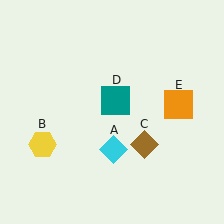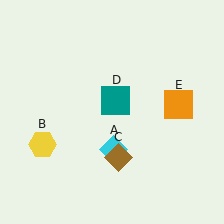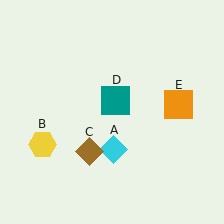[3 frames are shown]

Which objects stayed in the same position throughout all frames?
Cyan diamond (object A) and yellow hexagon (object B) and teal square (object D) and orange square (object E) remained stationary.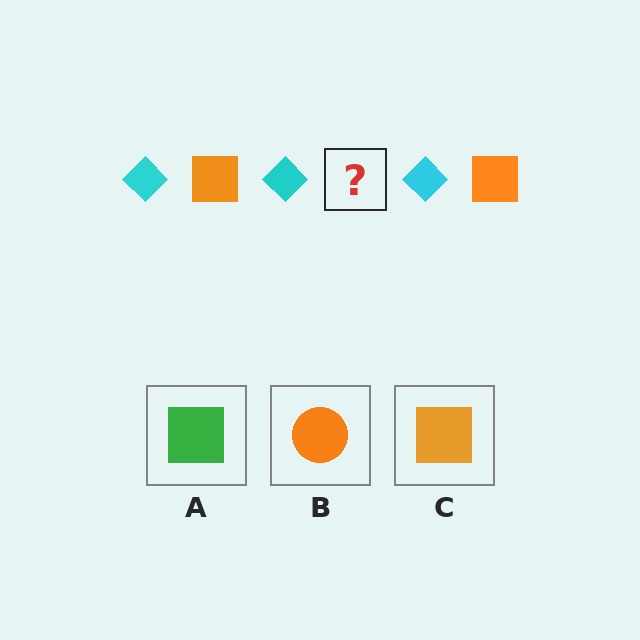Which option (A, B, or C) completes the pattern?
C.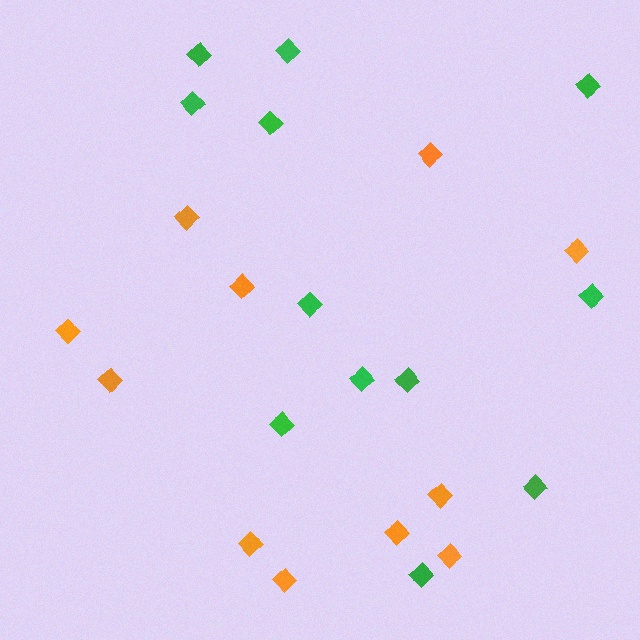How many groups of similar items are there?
There are 2 groups: one group of orange diamonds (11) and one group of green diamonds (12).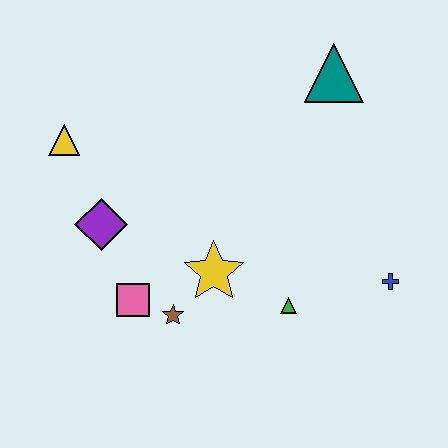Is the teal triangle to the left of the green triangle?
No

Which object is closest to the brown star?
The pink square is closest to the brown star.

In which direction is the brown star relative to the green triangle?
The brown star is to the left of the green triangle.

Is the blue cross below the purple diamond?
Yes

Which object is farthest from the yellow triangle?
The blue cross is farthest from the yellow triangle.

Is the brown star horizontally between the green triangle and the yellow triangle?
Yes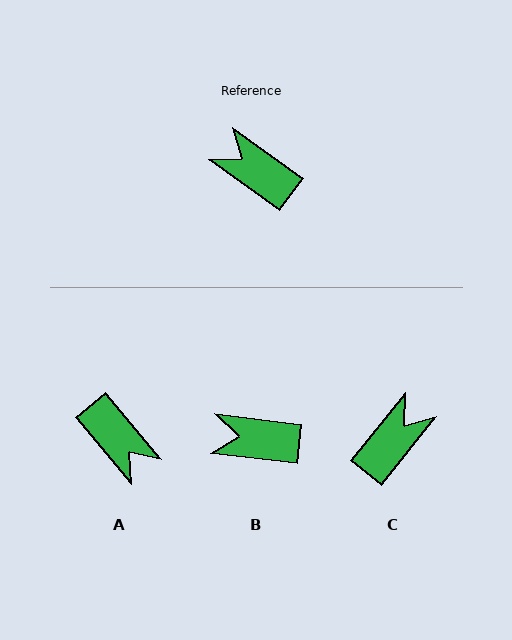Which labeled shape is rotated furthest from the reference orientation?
A, about 166 degrees away.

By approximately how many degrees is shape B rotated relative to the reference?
Approximately 29 degrees counter-clockwise.